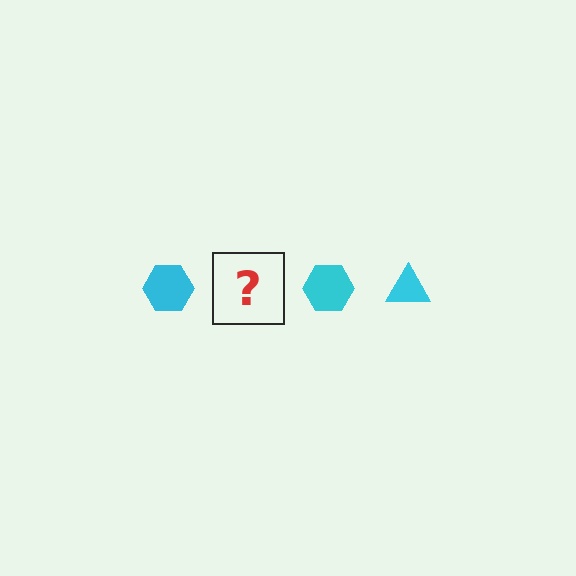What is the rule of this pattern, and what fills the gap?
The rule is that the pattern cycles through hexagon, triangle shapes in cyan. The gap should be filled with a cyan triangle.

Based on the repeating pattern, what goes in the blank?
The blank should be a cyan triangle.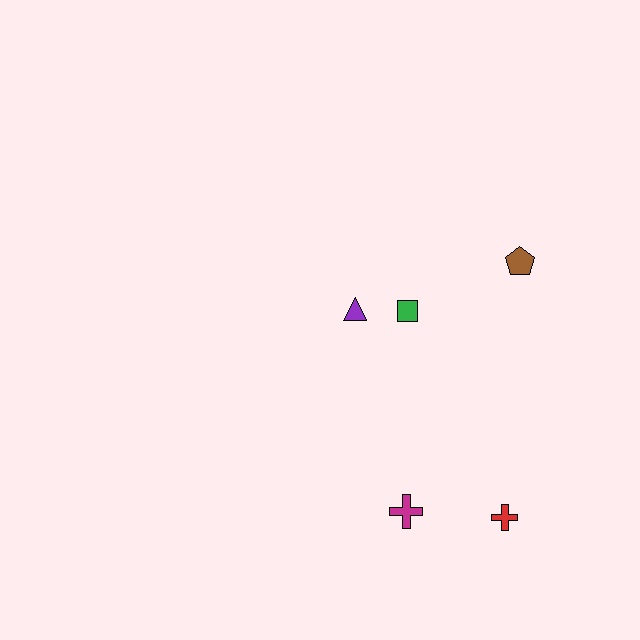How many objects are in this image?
There are 5 objects.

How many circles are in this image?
There are no circles.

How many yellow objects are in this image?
There are no yellow objects.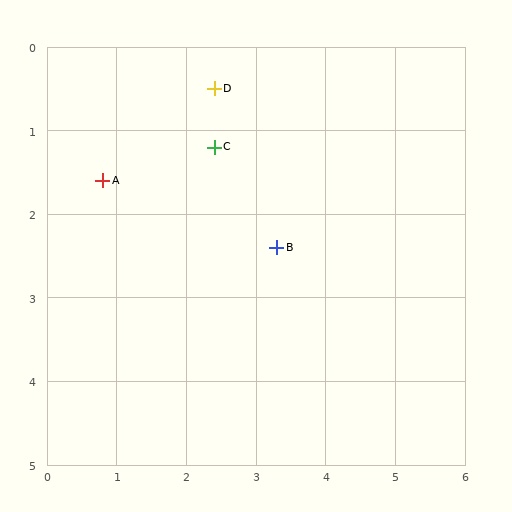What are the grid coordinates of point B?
Point B is at approximately (3.3, 2.4).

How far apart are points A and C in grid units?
Points A and C are about 1.6 grid units apart.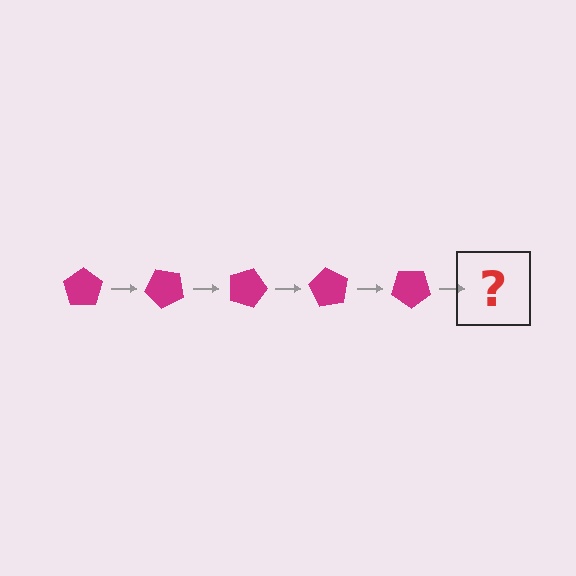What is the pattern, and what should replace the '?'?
The pattern is that the pentagon rotates 45 degrees each step. The '?' should be a magenta pentagon rotated 225 degrees.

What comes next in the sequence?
The next element should be a magenta pentagon rotated 225 degrees.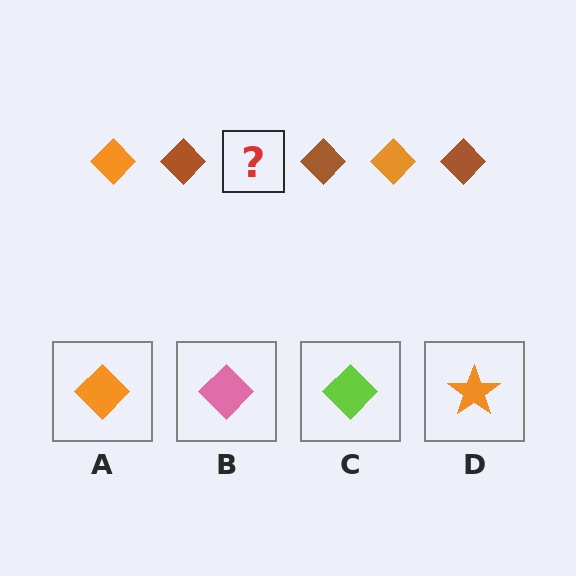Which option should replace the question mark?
Option A.